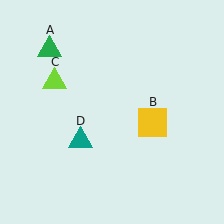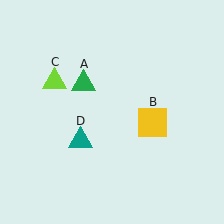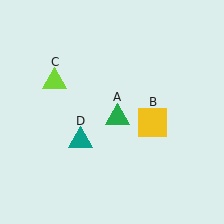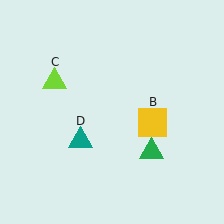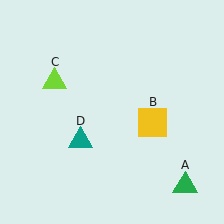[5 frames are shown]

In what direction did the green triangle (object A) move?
The green triangle (object A) moved down and to the right.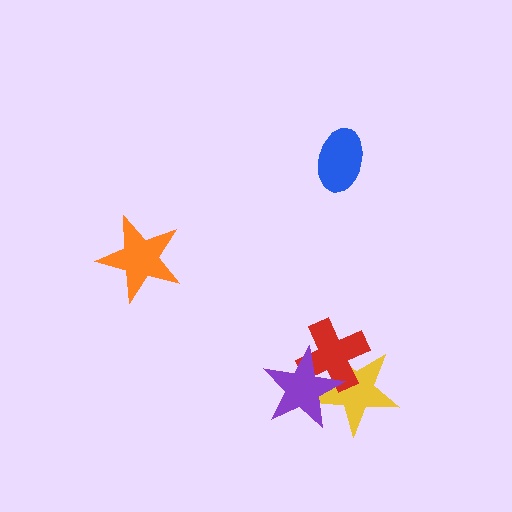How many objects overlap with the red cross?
2 objects overlap with the red cross.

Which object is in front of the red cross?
The purple star is in front of the red cross.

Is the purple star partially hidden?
No, no other shape covers it.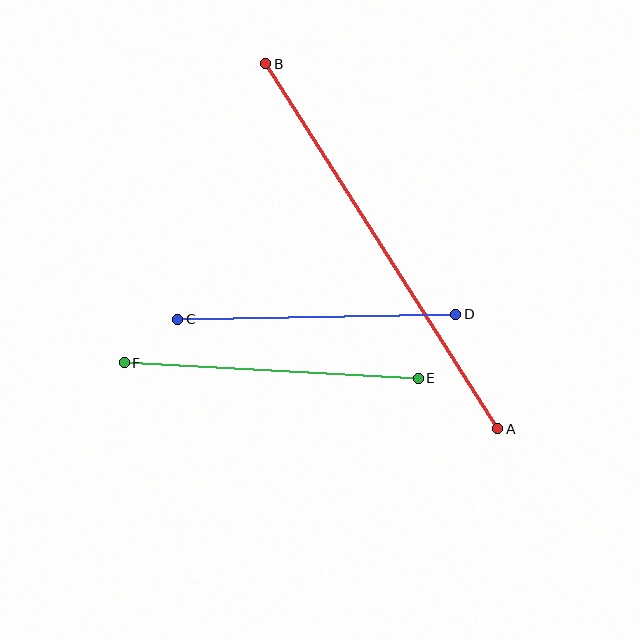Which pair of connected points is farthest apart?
Points A and B are farthest apart.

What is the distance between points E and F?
The distance is approximately 295 pixels.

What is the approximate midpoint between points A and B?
The midpoint is at approximately (382, 246) pixels.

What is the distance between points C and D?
The distance is approximately 278 pixels.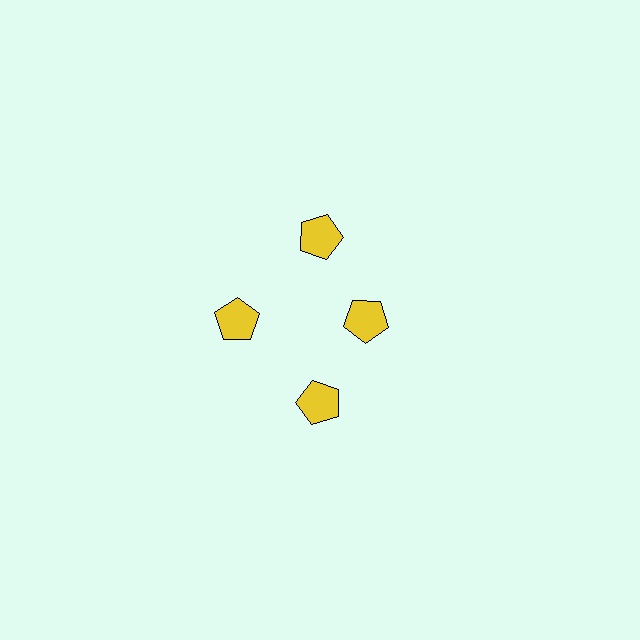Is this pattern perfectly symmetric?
No. The 4 yellow pentagons are arranged in a ring, but one element near the 3 o'clock position is pulled inward toward the center, breaking the 4-fold rotational symmetry.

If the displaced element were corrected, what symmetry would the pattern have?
It would have 4-fold rotational symmetry — the pattern would map onto itself every 90 degrees.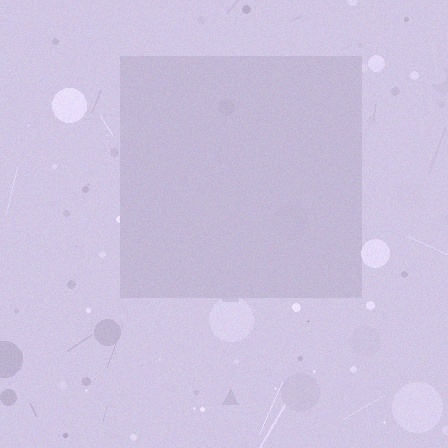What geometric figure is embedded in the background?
A square is embedded in the background.